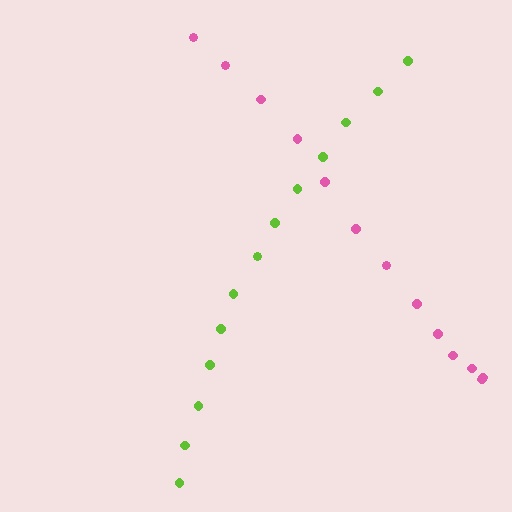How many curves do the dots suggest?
There are 2 distinct paths.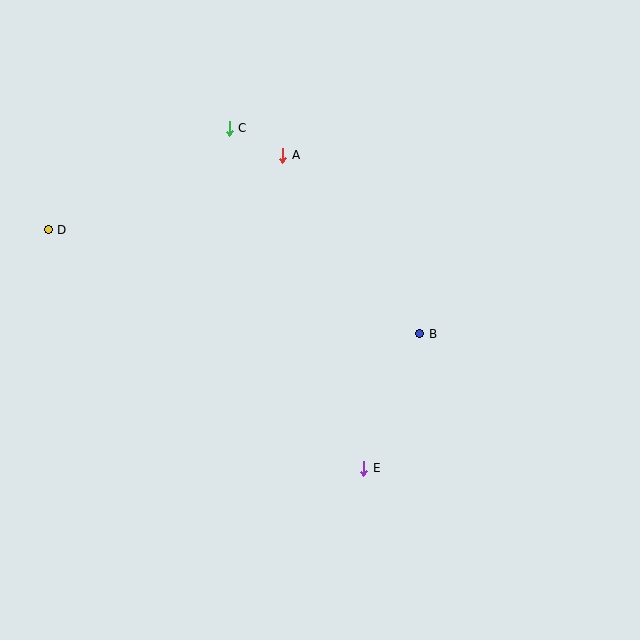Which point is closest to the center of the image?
Point B at (420, 334) is closest to the center.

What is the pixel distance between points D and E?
The distance between D and E is 396 pixels.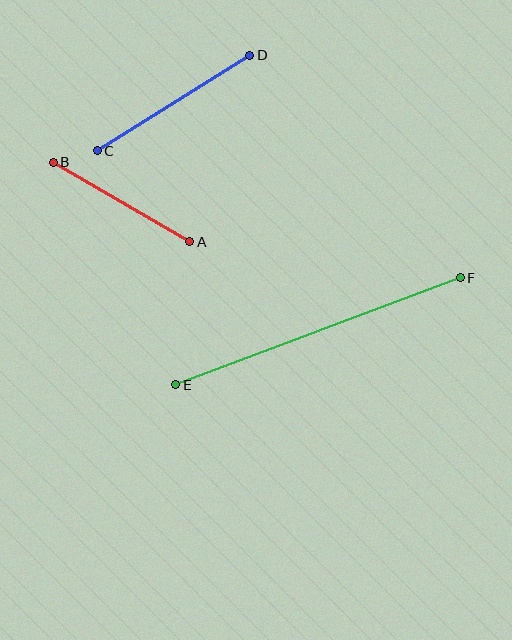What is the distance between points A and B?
The distance is approximately 158 pixels.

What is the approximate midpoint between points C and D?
The midpoint is at approximately (173, 103) pixels.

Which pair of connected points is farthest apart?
Points E and F are farthest apart.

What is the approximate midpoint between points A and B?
The midpoint is at approximately (121, 202) pixels.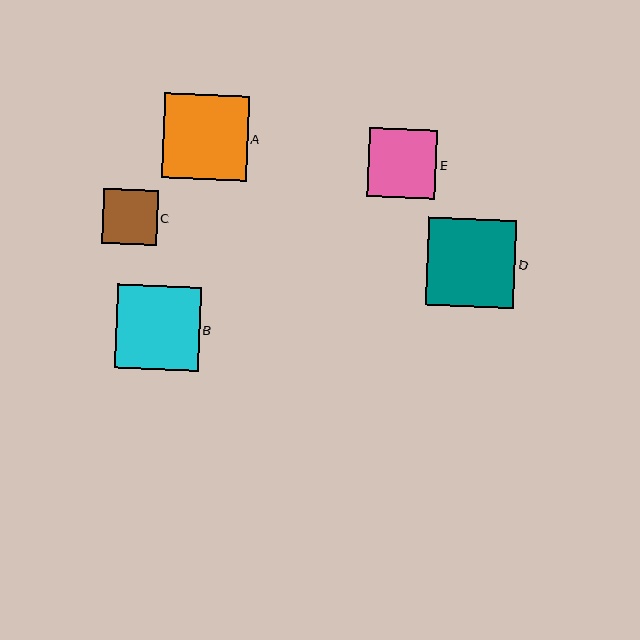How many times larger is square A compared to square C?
Square A is approximately 1.5 times the size of square C.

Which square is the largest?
Square D is the largest with a size of approximately 88 pixels.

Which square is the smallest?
Square C is the smallest with a size of approximately 55 pixels.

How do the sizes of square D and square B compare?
Square D and square B are approximately the same size.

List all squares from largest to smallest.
From largest to smallest: D, A, B, E, C.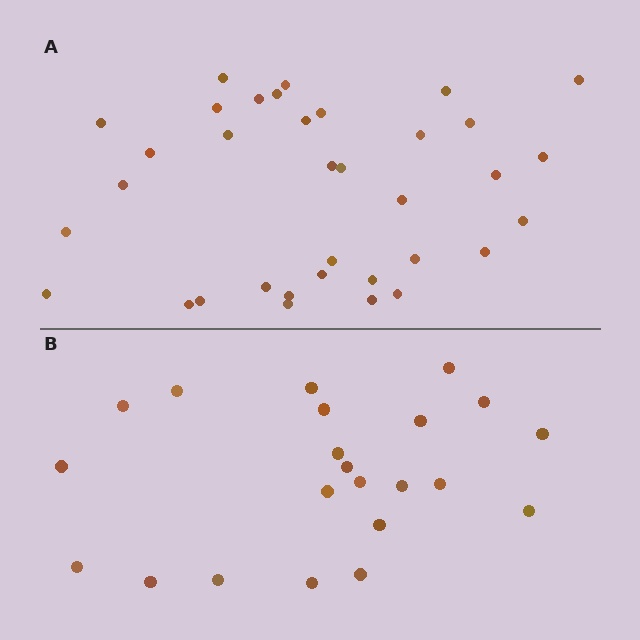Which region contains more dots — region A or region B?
Region A (the top region) has more dots.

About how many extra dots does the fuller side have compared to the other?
Region A has approximately 15 more dots than region B.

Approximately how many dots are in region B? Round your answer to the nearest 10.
About 20 dots. (The exact count is 22, which rounds to 20.)